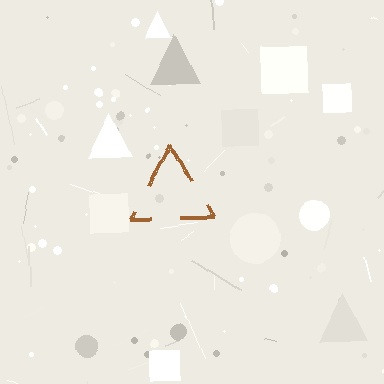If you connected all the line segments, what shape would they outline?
They would outline a triangle.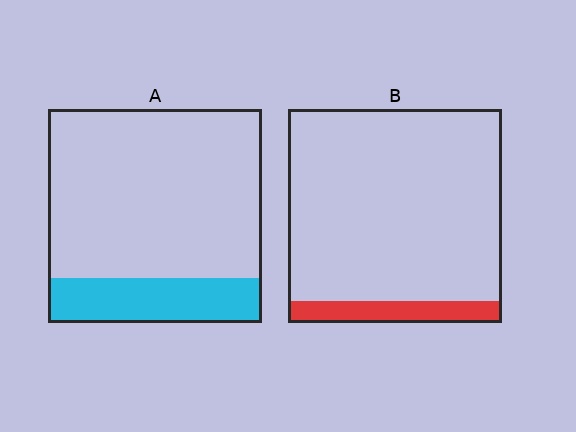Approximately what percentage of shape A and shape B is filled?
A is approximately 20% and B is approximately 10%.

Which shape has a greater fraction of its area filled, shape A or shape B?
Shape A.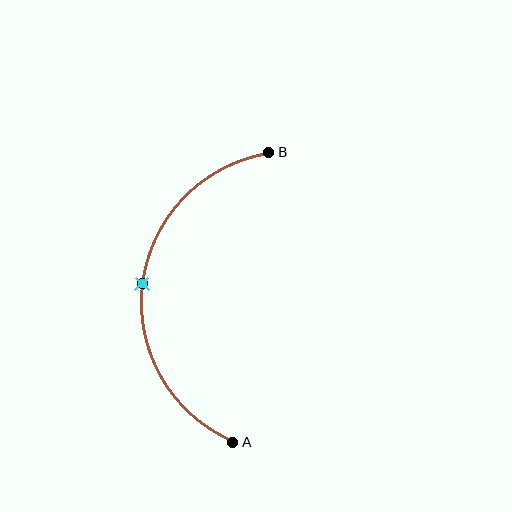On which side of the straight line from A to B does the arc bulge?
The arc bulges to the left of the straight line connecting A and B.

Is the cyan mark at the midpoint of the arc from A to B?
Yes. The cyan mark lies on the arc at equal arc-length from both A and B — it is the arc midpoint.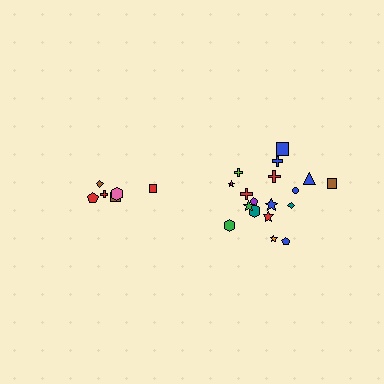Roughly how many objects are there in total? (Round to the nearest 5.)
Roughly 25 objects in total.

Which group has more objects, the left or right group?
The right group.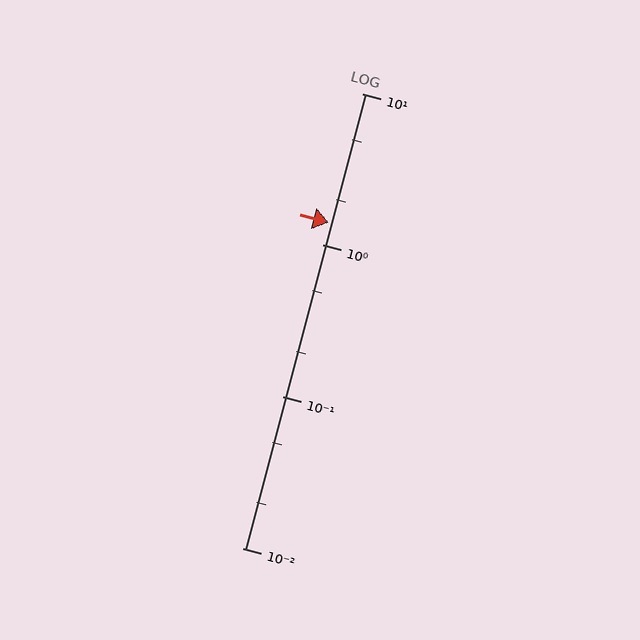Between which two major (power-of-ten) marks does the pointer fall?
The pointer is between 1 and 10.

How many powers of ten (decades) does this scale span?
The scale spans 3 decades, from 0.01 to 10.